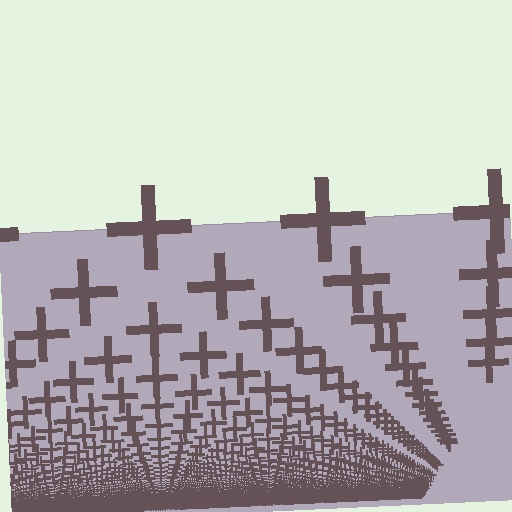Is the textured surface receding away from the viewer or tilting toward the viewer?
The surface appears to tilt toward the viewer. Texture elements get larger and sparser toward the top.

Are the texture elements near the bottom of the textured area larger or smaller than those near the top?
Smaller. The gradient is inverted — elements near the bottom are smaller and denser.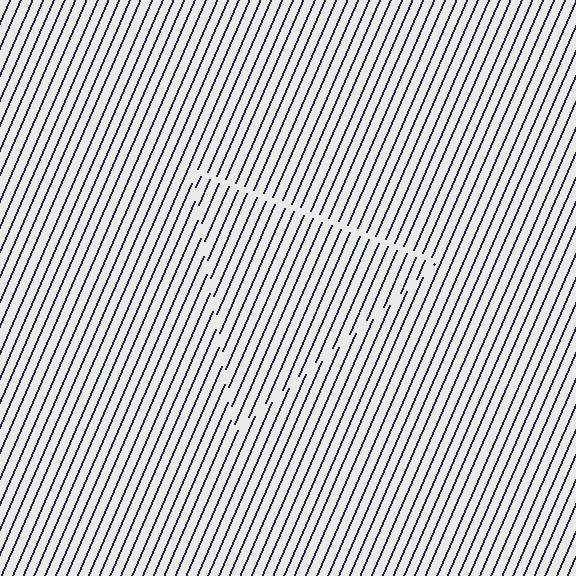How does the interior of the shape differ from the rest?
The interior of the shape contains the same grating, shifted by half a period — the contour is defined by the phase discontinuity where line-ends from the inner and outer gratings abut.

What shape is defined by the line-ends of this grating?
An illusory triangle. The interior of the shape contains the same grating, shifted by half a period — the contour is defined by the phase discontinuity where line-ends from the inner and outer gratings abut.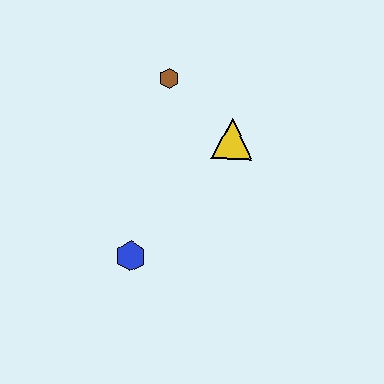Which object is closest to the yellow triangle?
The brown hexagon is closest to the yellow triangle.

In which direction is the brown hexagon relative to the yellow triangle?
The brown hexagon is to the left of the yellow triangle.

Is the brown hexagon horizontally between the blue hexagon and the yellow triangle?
Yes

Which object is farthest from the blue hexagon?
The brown hexagon is farthest from the blue hexagon.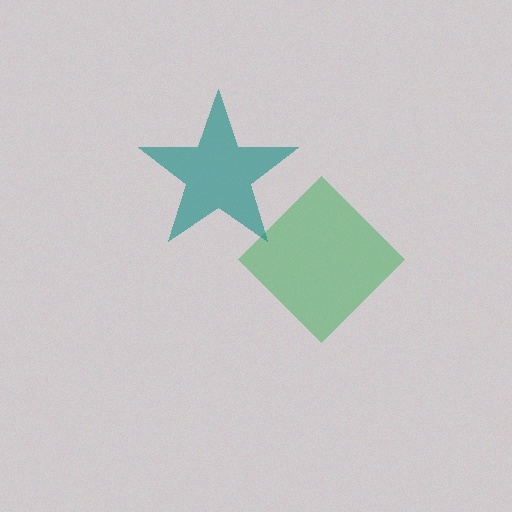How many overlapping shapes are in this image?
There are 2 overlapping shapes in the image.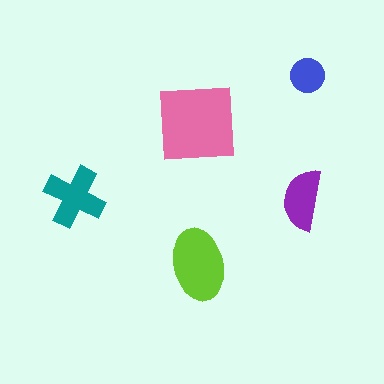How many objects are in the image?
There are 5 objects in the image.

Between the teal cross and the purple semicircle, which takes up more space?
The teal cross.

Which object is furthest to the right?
The blue circle is rightmost.